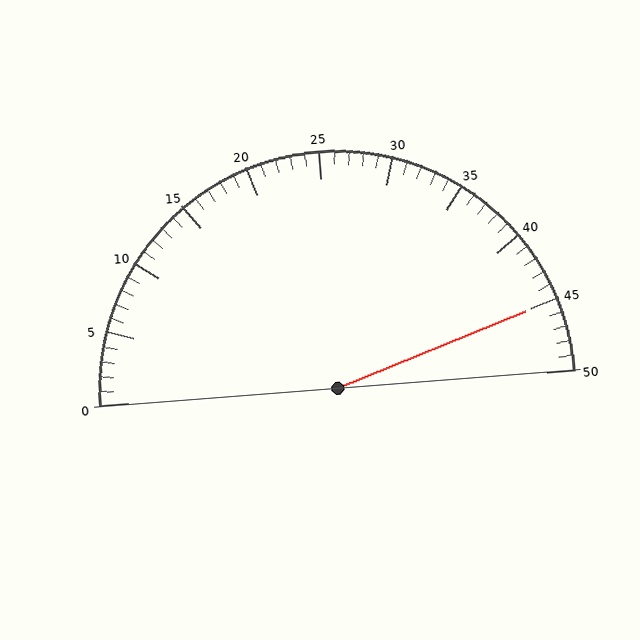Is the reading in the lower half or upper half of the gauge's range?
The reading is in the upper half of the range (0 to 50).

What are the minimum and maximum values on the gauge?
The gauge ranges from 0 to 50.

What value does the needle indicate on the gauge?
The needle indicates approximately 45.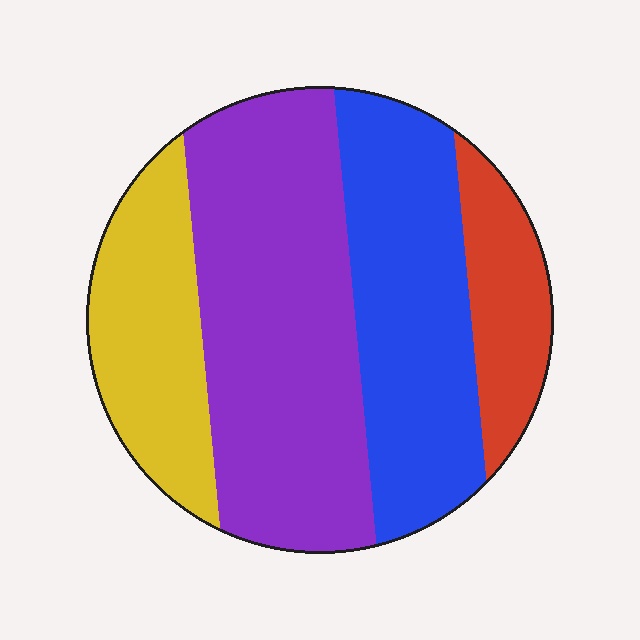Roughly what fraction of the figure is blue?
Blue takes up about one quarter (1/4) of the figure.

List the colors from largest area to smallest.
From largest to smallest: purple, blue, yellow, red.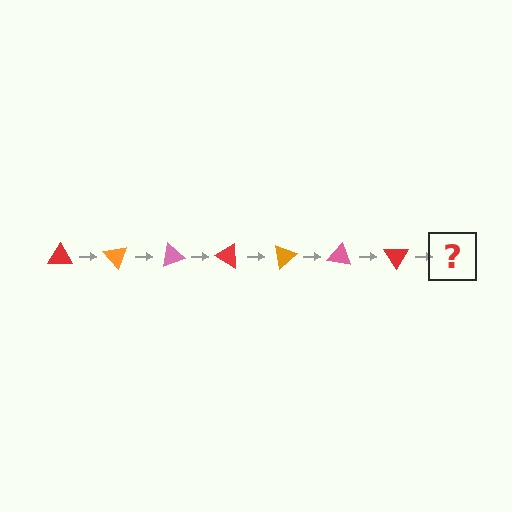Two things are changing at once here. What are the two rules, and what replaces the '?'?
The two rules are that it rotates 50 degrees each step and the color cycles through red, orange, and pink. The '?' should be an orange triangle, rotated 350 degrees from the start.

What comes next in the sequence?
The next element should be an orange triangle, rotated 350 degrees from the start.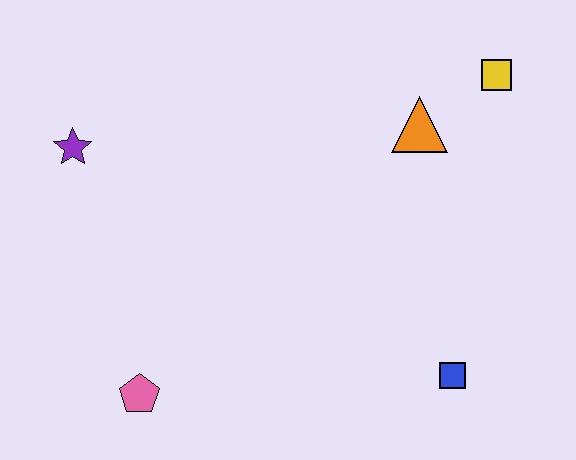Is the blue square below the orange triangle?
Yes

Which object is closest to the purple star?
The pink pentagon is closest to the purple star.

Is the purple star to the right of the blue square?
No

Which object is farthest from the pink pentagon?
The yellow square is farthest from the pink pentagon.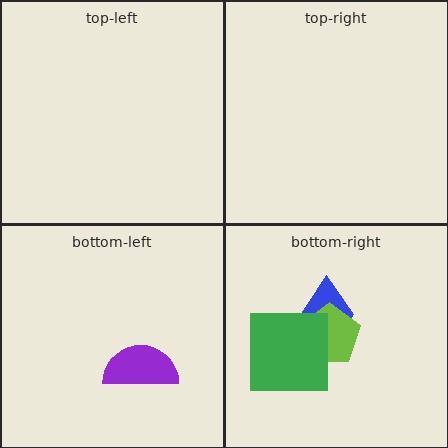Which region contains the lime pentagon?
The bottom-right region.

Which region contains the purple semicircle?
The bottom-left region.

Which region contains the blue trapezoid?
The bottom-right region.